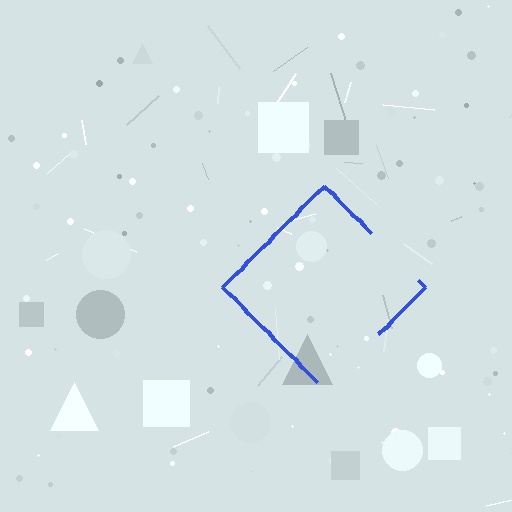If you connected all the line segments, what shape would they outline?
They would outline a diamond.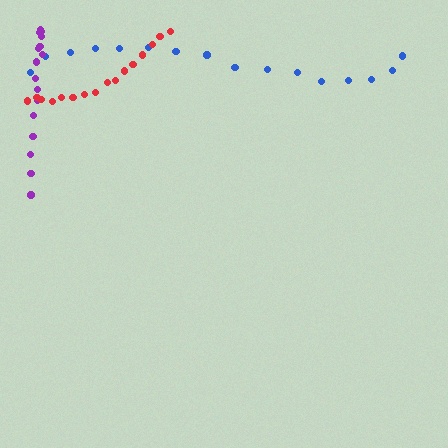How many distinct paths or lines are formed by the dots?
There are 3 distinct paths.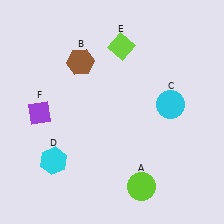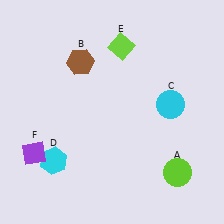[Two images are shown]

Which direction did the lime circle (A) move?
The lime circle (A) moved right.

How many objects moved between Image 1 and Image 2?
2 objects moved between the two images.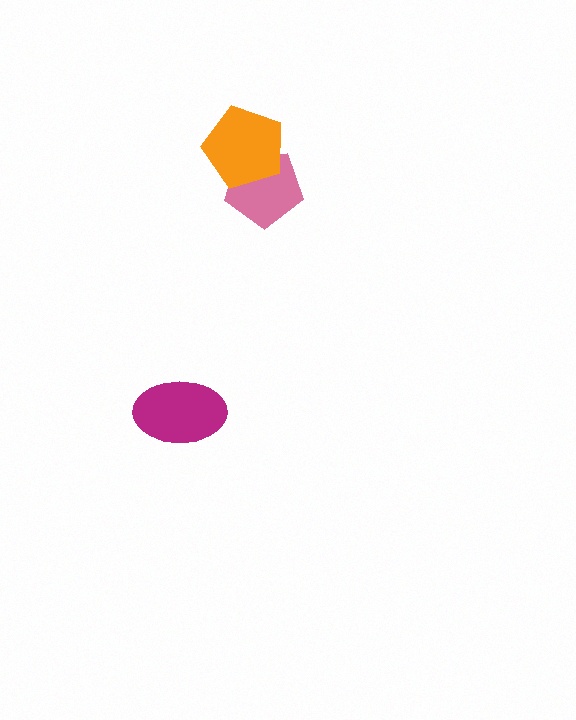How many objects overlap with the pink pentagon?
1 object overlaps with the pink pentagon.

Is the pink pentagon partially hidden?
Yes, it is partially covered by another shape.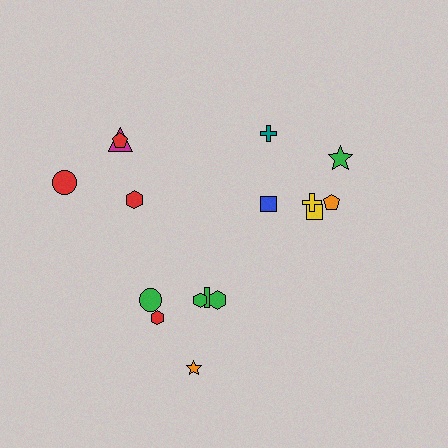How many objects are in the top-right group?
There are 6 objects.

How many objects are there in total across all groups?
There are 16 objects.